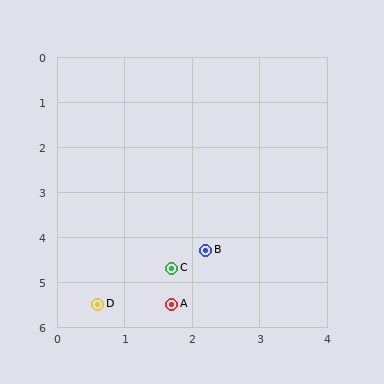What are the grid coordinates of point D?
Point D is at approximately (0.6, 5.5).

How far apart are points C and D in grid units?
Points C and D are about 1.4 grid units apart.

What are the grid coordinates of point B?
Point B is at approximately (2.2, 4.3).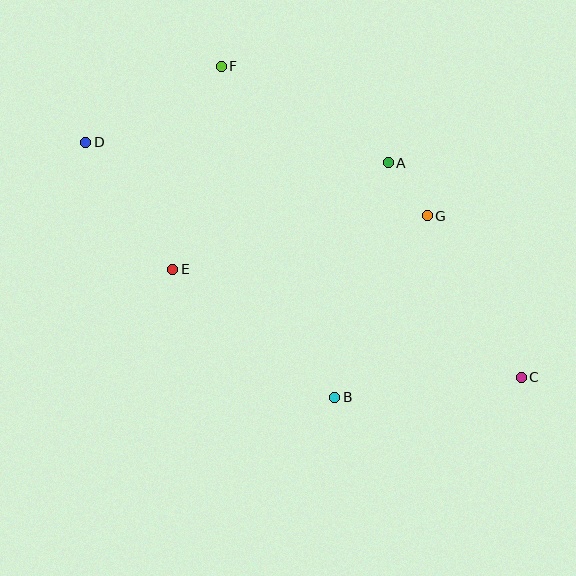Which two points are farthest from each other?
Points C and D are farthest from each other.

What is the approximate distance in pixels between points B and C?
The distance between B and C is approximately 188 pixels.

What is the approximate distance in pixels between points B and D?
The distance between B and D is approximately 356 pixels.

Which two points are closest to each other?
Points A and G are closest to each other.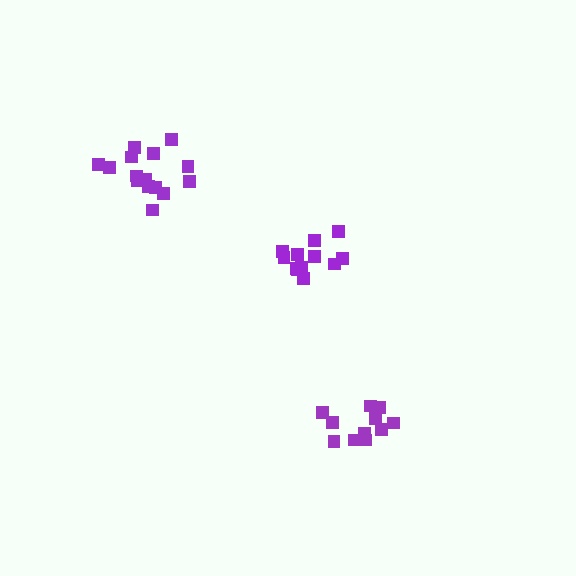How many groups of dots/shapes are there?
There are 3 groups.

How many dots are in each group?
Group 1: 12 dots, Group 2: 11 dots, Group 3: 15 dots (38 total).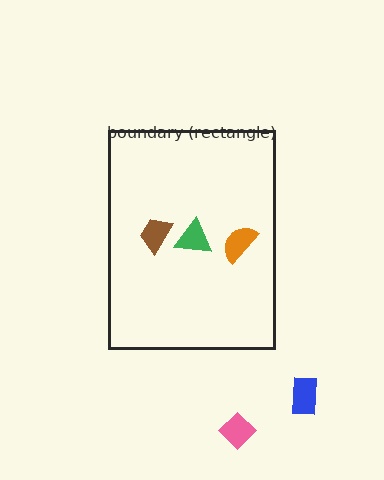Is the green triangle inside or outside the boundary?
Inside.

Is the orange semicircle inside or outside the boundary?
Inside.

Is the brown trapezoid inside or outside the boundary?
Inside.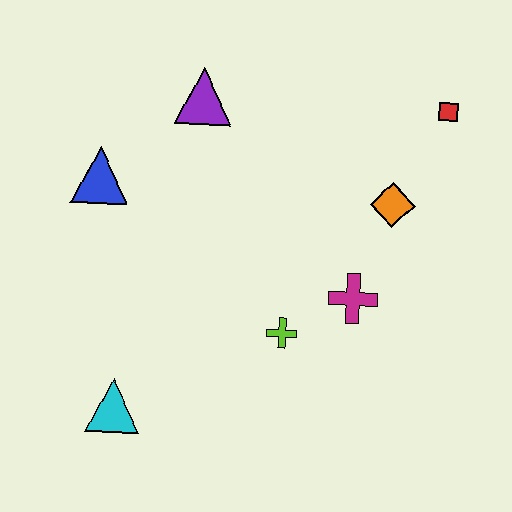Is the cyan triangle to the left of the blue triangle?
No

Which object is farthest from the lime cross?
The red square is farthest from the lime cross.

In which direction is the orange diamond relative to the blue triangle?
The orange diamond is to the right of the blue triangle.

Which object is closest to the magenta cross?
The lime cross is closest to the magenta cross.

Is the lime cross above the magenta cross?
No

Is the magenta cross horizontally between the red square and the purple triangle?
Yes